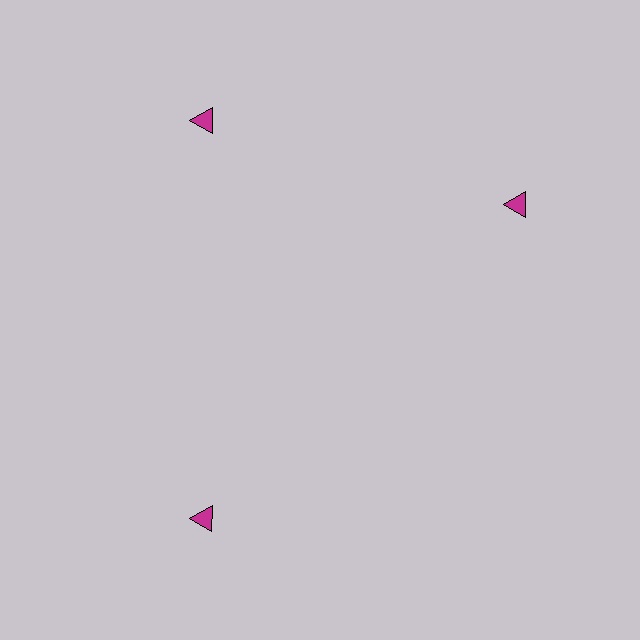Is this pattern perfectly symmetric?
No. The 3 magenta triangles are arranged in a ring, but one element near the 3 o'clock position is rotated out of alignment along the ring, breaking the 3-fold rotational symmetry.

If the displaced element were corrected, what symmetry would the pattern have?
It would have 3-fold rotational symmetry — the pattern would map onto itself every 120 degrees.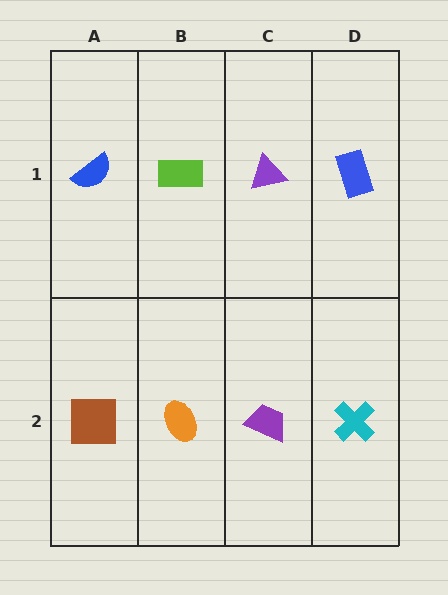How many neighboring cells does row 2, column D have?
2.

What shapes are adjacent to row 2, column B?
A lime rectangle (row 1, column B), a brown square (row 2, column A), a purple trapezoid (row 2, column C).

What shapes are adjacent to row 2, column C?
A purple triangle (row 1, column C), an orange ellipse (row 2, column B), a cyan cross (row 2, column D).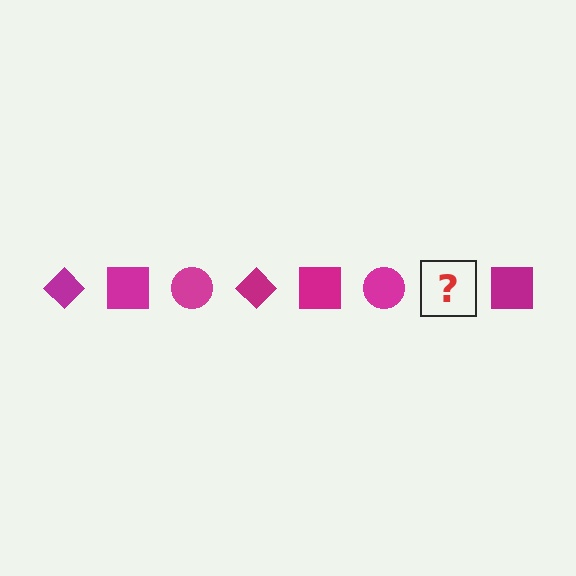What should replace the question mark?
The question mark should be replaced with a magenta diamond.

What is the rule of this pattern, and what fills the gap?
The rule is that the pattern cycles through diamond, square, circle shapes in magenta. The gap should be filled with a magenta diamond.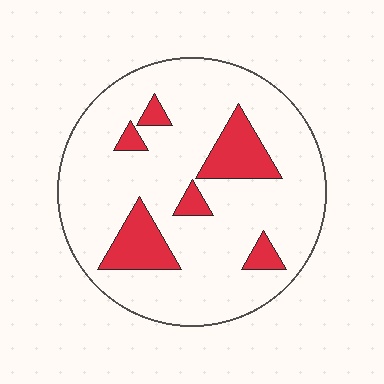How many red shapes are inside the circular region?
6.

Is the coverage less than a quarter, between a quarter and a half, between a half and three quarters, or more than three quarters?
Less than a quarter.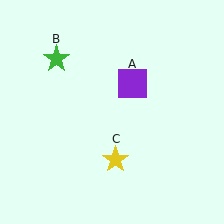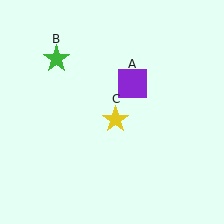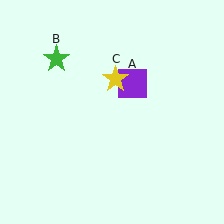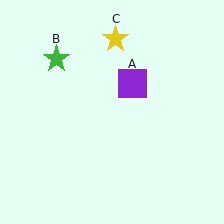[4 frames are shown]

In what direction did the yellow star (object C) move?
The yellow star (object C) moved up.